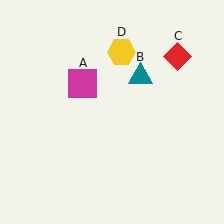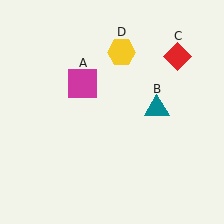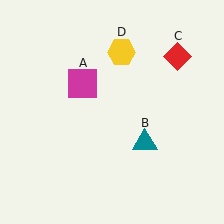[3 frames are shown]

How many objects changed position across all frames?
1 object changed position: teal triangle (object B).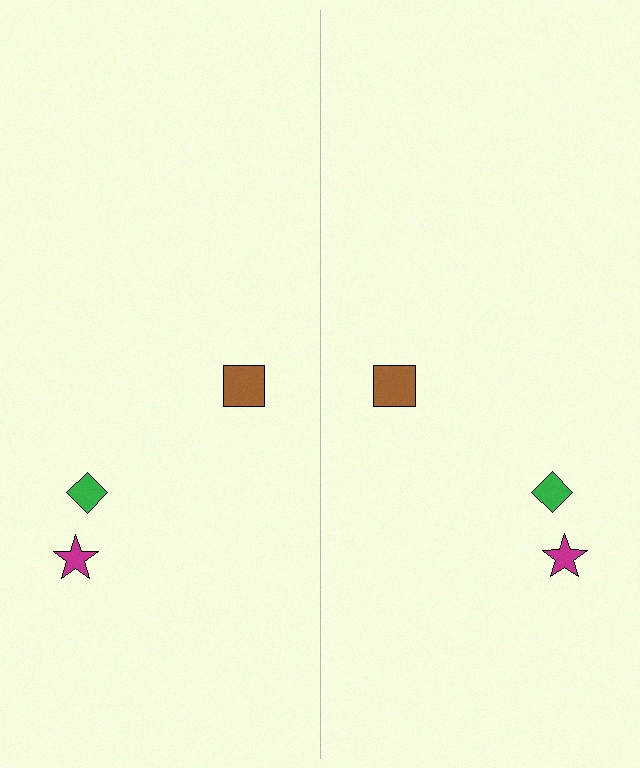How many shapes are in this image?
There are 6 shapes in this image.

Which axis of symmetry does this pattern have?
The pattern has a vertical axis of symmetry running through the center of the image.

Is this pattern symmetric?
Yes, this pattern has bilateral (reflection) symmetry.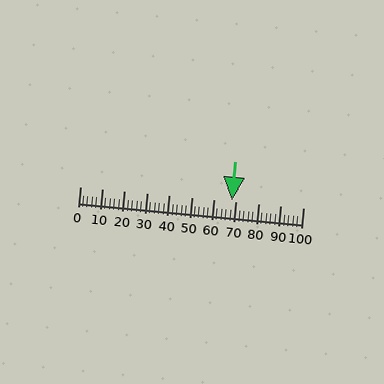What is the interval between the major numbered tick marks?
The major tick marks are spaced 10 units apart.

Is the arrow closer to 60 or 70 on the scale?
The arrow is closer to 70.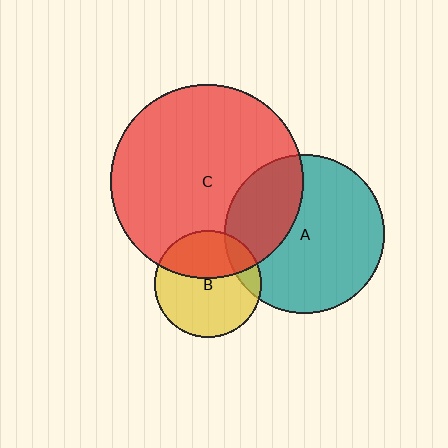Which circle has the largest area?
Circle C (red).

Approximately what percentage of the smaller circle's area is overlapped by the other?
Approximately 15%.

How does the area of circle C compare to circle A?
Approximately 1.5 times.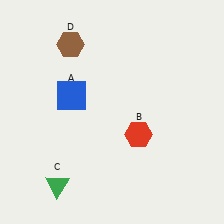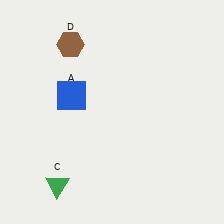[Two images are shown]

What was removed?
The red hexagon (B) was removed in Image 2.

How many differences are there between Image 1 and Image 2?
There is 1 difference between the two images.